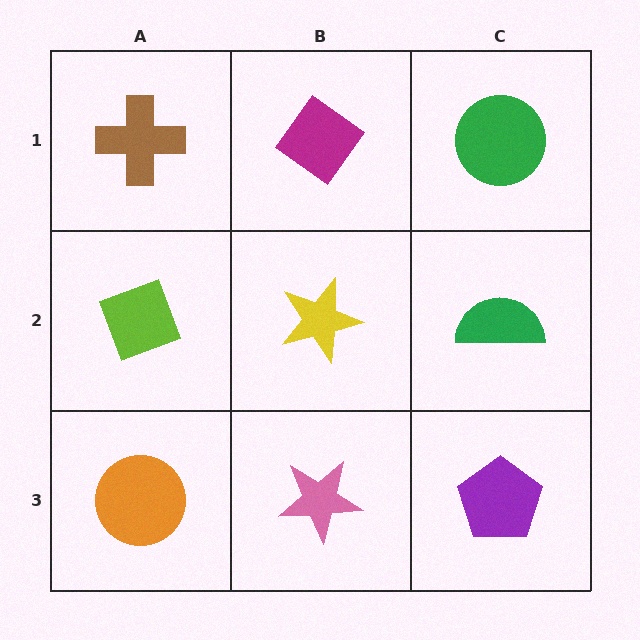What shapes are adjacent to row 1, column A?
A lime diamond (row 2, column A), a magenta diamond (row 1, column B).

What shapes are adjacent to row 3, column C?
A green semicircle (row 2, column C), a pink star (row 3, column B).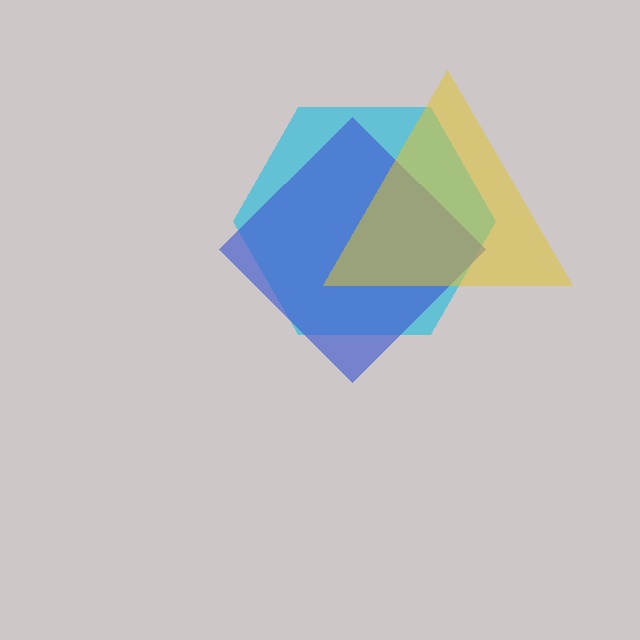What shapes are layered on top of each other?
The layered shapes are: a cyan hexagon, a blue diamond, a yellow triangle.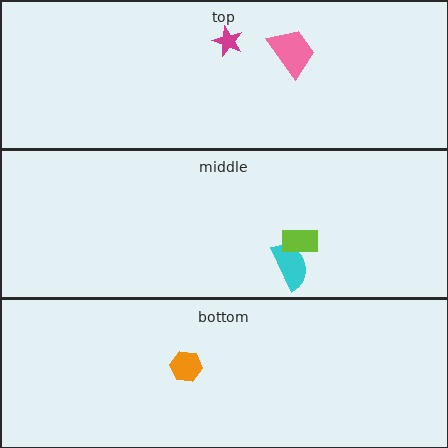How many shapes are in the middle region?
2.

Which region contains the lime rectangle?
The middle region.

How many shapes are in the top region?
2.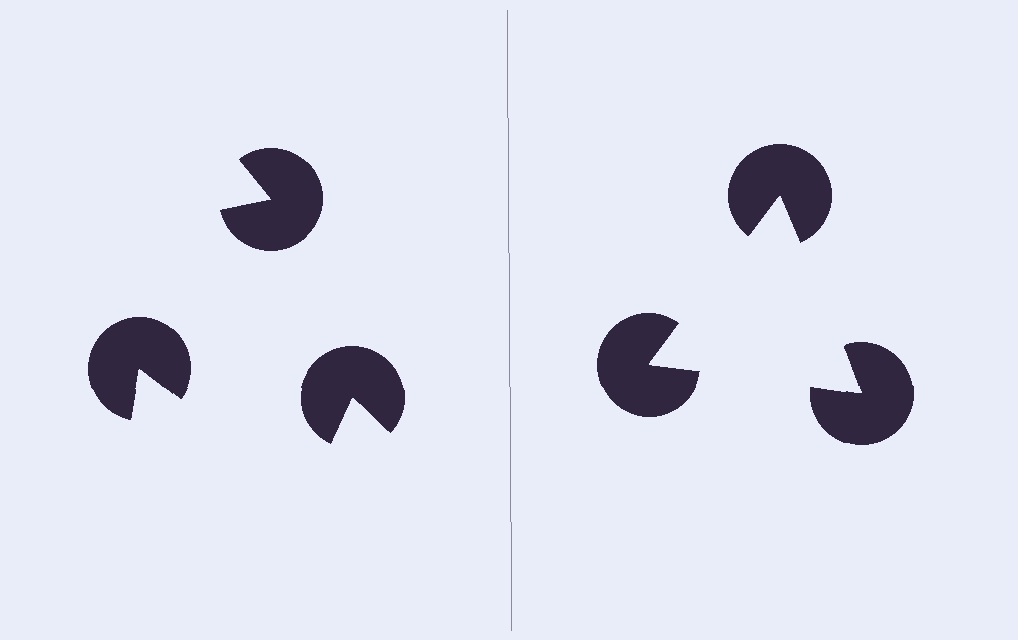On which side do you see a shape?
An illusory triangle appears on the right side. On the left side the wedge cuts are rotated, so no coherent shape forms.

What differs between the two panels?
The pac-man discs are positioned identically on both sides; only the wedge orientations differ. On the right they align to a triangle; on the left they are misaligned.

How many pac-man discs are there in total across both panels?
6 — 3 on each side.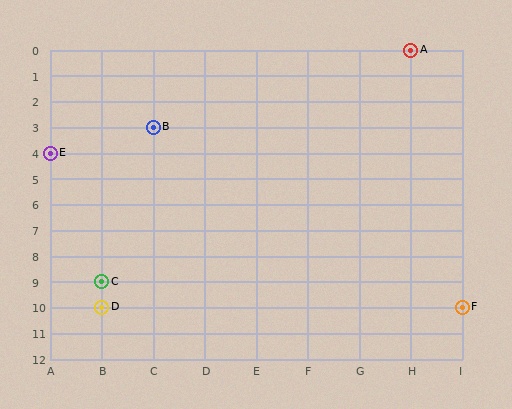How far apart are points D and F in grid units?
Points D and F are 7 columns apart.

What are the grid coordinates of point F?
Point F is at grid coordinates (I, 10).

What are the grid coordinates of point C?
Point C is at grid coordinates (B, 9).